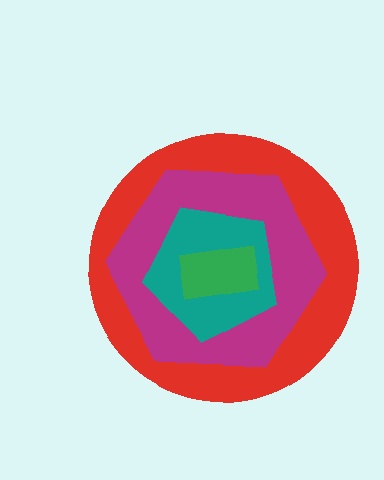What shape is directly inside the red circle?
The magenta hexagon.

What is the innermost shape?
The green rectangle.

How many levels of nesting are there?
4.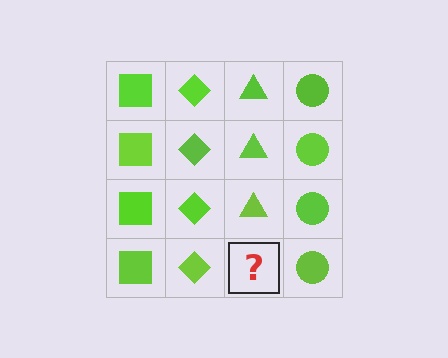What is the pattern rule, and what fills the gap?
The rule is that each column has a consistent shape. The gap should be filled with a lime triangle.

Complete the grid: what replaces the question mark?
The question mark should be replaced with a lime triangle.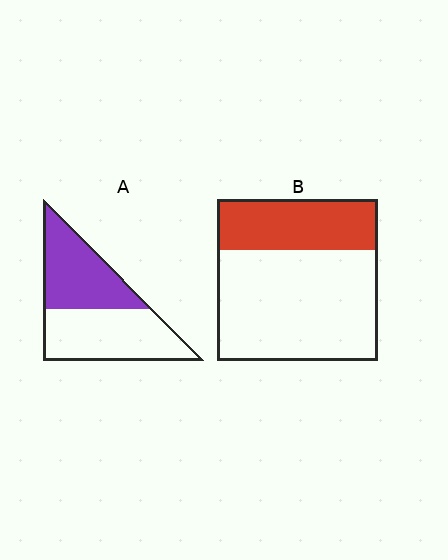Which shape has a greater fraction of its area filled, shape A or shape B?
Shape A.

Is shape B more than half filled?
No.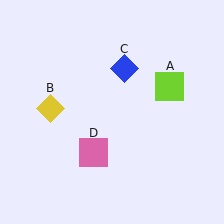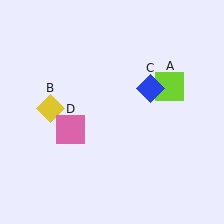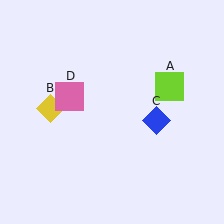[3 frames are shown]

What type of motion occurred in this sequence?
The blue diamond (object C), pink square (object D) rotated clockwise around the center of the scene.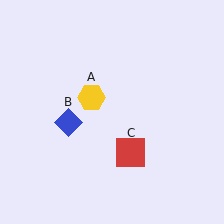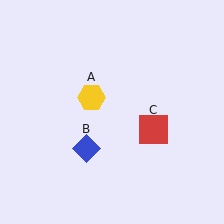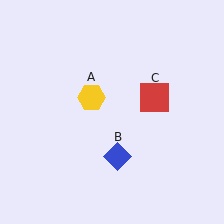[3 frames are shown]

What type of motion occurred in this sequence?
The blue diamond (object B), red square (object C) rotated counterclockwise around the center of the scene.